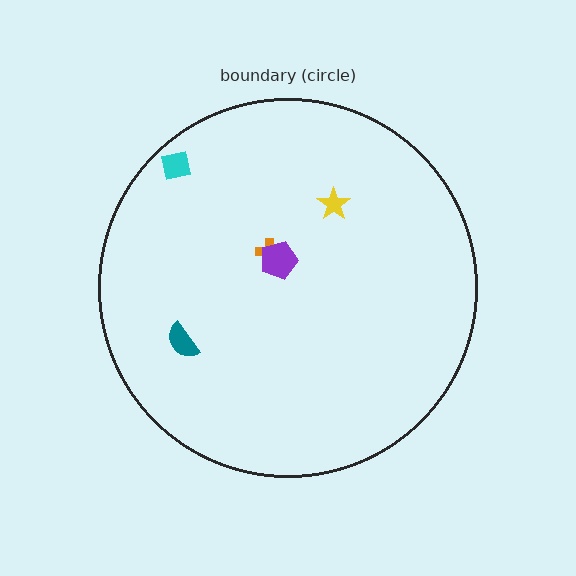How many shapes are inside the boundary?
5 inside, 0 outside.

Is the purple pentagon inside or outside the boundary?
Inside.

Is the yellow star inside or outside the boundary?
Inside.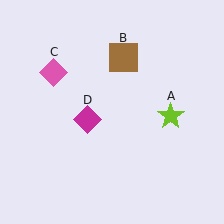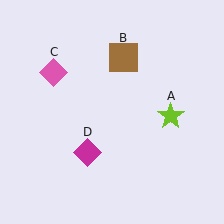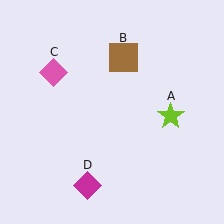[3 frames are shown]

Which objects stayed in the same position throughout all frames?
Lime star (object A) and brown square (object B) and pink diamond (object C) remained stationary.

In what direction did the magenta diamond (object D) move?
The magenta diamond (object D) moved down.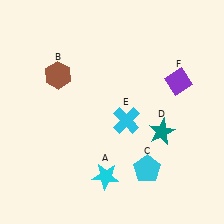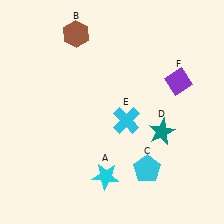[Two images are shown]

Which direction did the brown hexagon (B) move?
The brown hexagon (B) moved up.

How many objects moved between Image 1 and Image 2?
1 object moved between the two images.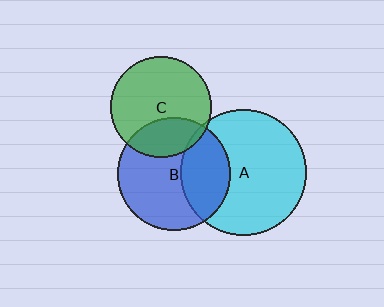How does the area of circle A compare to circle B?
Approximately 1.2 times.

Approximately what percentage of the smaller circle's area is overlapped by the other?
Approximately 35%.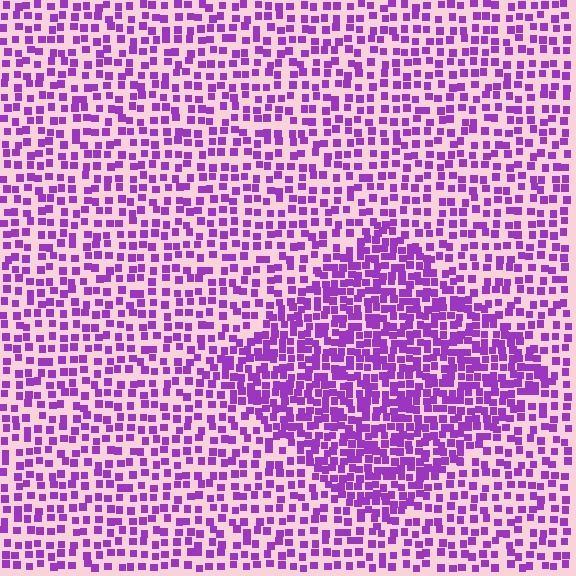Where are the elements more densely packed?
The elements are more densely packed inside the diamond boundary.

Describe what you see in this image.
The image contains small purple elements arranged at two different densities. A diamond-shaped region is visible where the elements are more densely packed than the surrounding area.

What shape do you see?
I see a diamond.